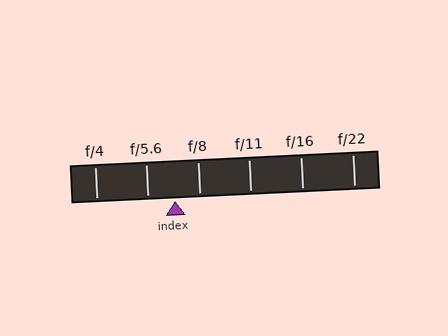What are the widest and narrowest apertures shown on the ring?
The widest aperture shown is f/4 and the narrowest is f/22.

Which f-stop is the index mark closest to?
The index mark is closest to f/8.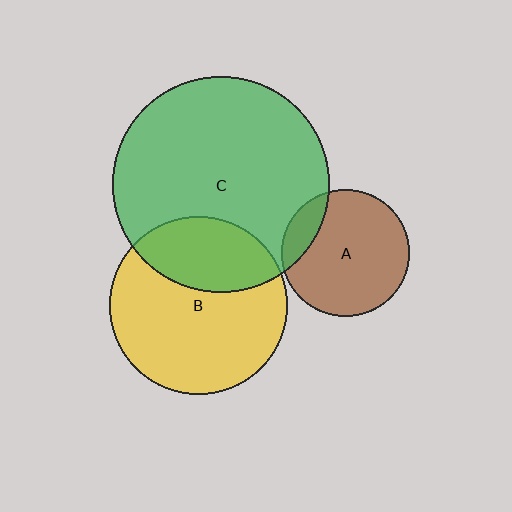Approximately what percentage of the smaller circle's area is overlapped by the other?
Approximately 30%.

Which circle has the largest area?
Circle C (green).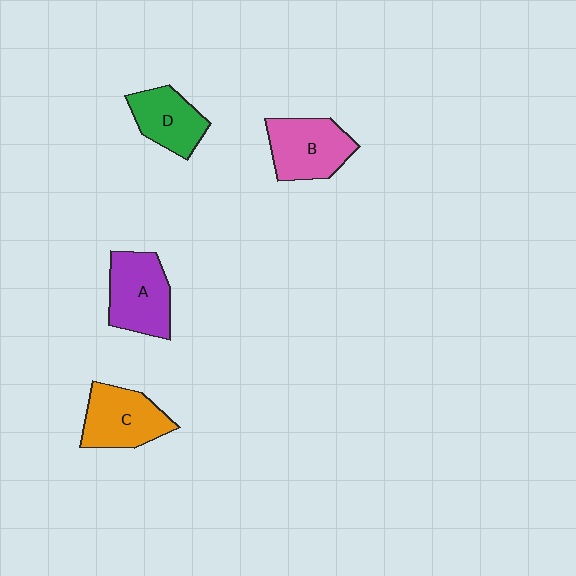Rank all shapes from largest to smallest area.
From largest to smallest: A (purple), B (pink), C (orange), D (green).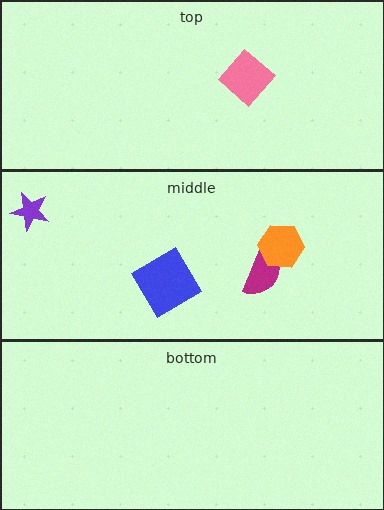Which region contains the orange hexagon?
The middle region.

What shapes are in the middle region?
The blue diamond, the magenta semicircle, the purple star, the orange hexagon.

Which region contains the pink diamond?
The top region.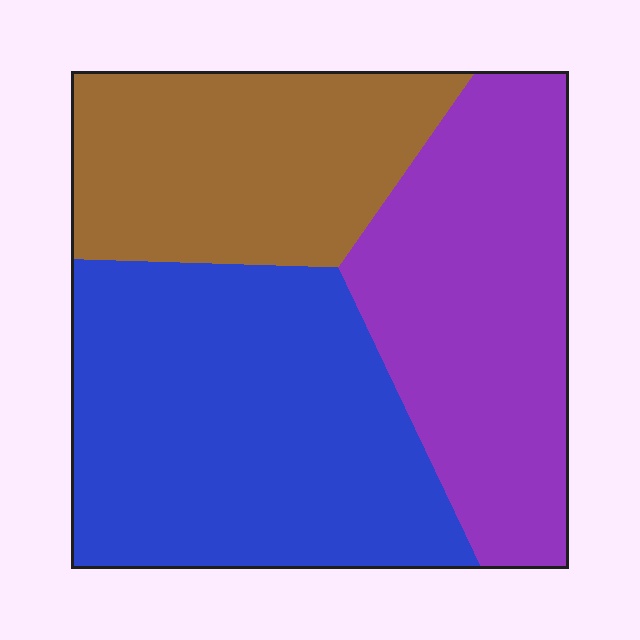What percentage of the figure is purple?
Purple covers about 30% of the figure.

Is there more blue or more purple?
Blue.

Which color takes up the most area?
Blue, at roughly 40%.